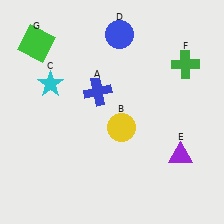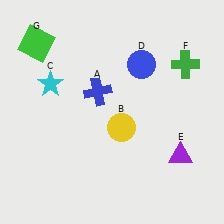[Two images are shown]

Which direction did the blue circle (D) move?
The blue circle (D) moved down.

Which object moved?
The blue circle (D) moved down.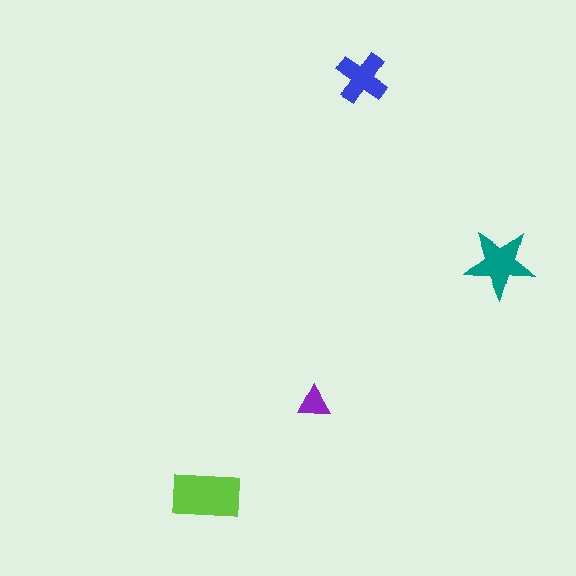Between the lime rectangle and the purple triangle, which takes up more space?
The lime rectangle.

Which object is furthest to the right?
The teal star is rightmost.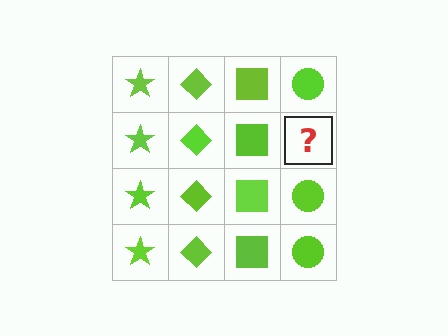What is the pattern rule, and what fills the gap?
The rule is that each column has a consistent shape. The gap should be filled with a lime circle.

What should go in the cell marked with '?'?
The missing cell should contain a lime circle.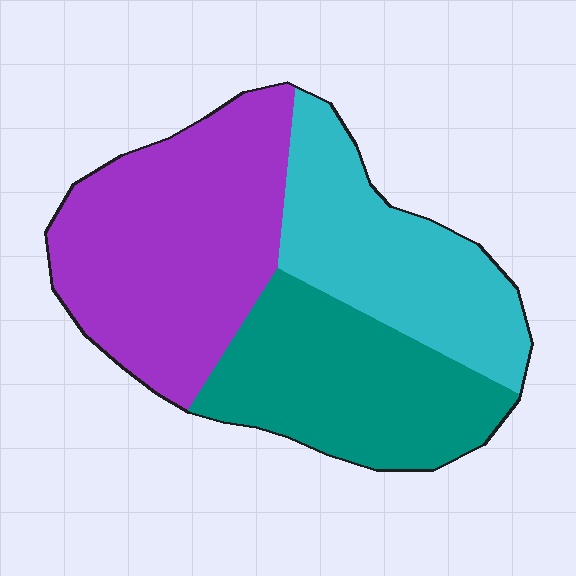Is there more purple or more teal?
Purple.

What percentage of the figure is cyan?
Cyan takes up about one quarter (1/4) of the figure.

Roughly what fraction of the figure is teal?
Teal takes up about one third (1/3) of the figure.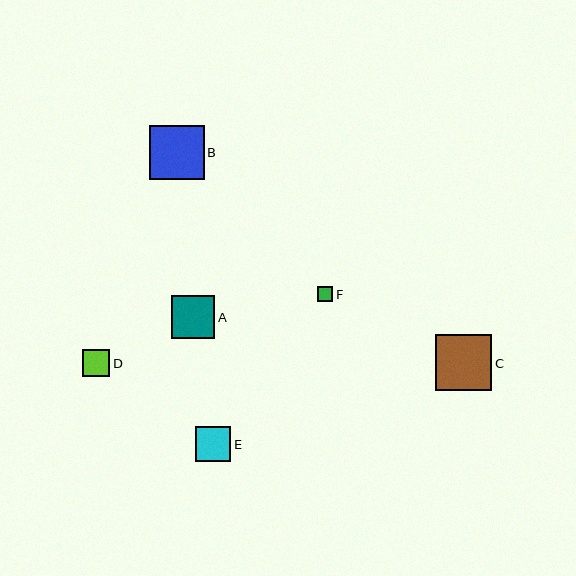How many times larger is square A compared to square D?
Square A is approximately 1.6 times the size of square D.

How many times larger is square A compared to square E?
Square A is approximately 1.2 times the size of square E.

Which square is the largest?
Square C is the largest with a size of approximately 56 pixels.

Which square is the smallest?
Square F is the smallest with a size of approximately 15 pixels.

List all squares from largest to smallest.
From largest to smallest: C, B, A, E, D, F.